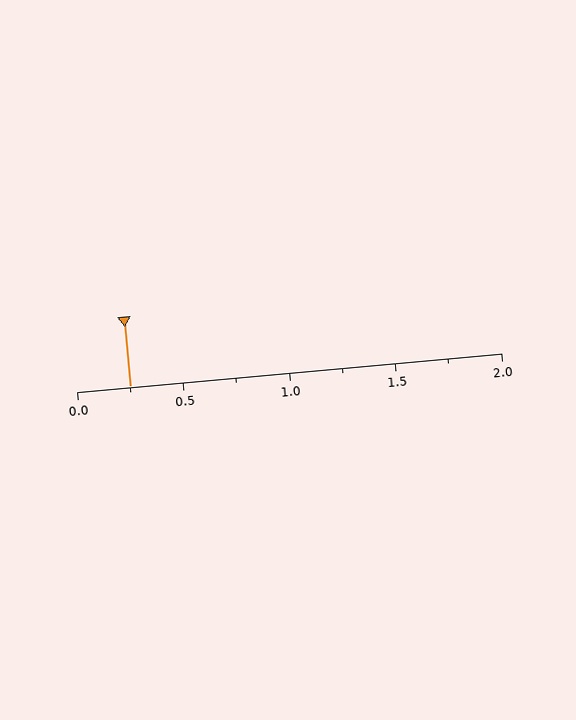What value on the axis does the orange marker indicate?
The marker indicates approximately 0.25.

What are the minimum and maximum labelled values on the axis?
The axis runs from 0.0 to 2.0.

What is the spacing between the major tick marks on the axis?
The major ticks are spaced 0.5 apart.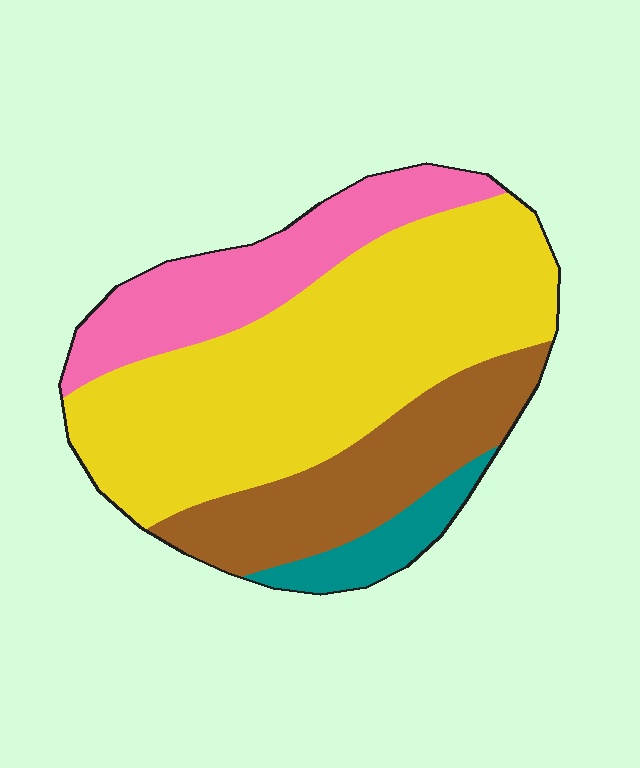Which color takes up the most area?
Yellow, at roughly 50%.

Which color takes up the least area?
Teal, at roughly 5%.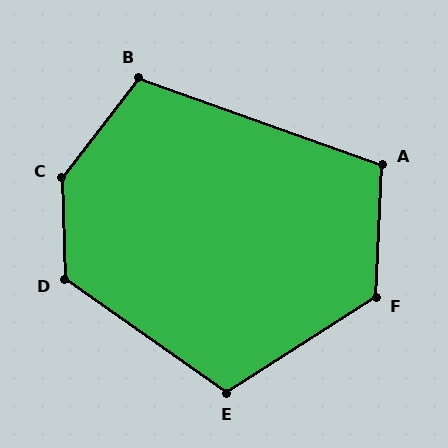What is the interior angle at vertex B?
Approximately 108 degrees (obtuse).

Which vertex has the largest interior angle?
C, at approximately 140 degrees.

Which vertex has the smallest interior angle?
A, at approximately 107 degrees.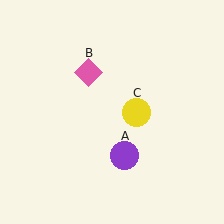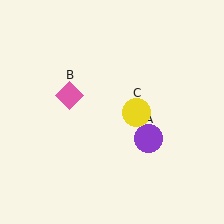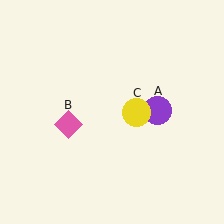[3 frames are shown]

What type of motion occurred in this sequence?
The purple circle (object A), pink diamond (object B) rotated counterclockwise around the center of the scene.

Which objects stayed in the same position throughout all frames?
Yellow circle (object C) remained stationary.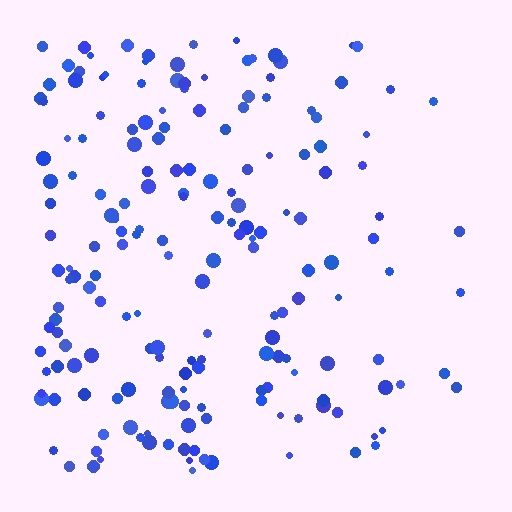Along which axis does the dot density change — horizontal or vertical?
Horizontal.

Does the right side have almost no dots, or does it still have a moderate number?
Still a moderate number, just noticeably fewer than the left.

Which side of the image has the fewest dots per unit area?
The right.